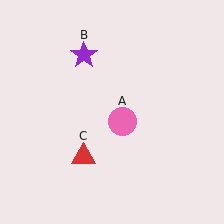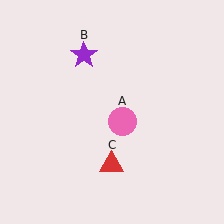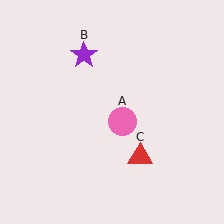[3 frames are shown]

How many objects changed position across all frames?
1 object changed position: red triangle (object C).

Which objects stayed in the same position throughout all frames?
Pink circle (object A) and purple star (object B) remained stationary.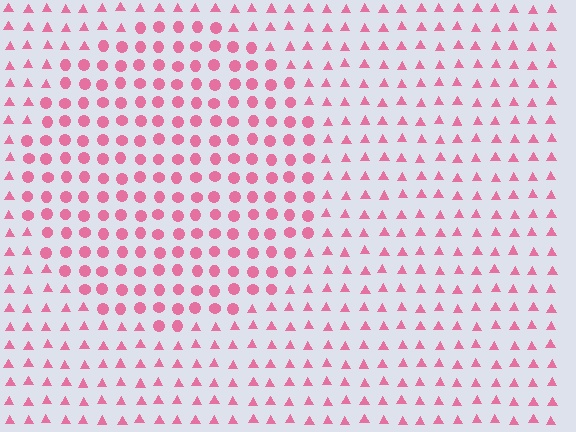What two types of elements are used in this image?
The image uses circles inside the circle region and triangles outside it.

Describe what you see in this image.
The image is filled with small pink elements arranged in a uniform grid. A circle-shaped region contains circles, while the surrounding area contains triangles. The boundary is defined purely by the change in element shape.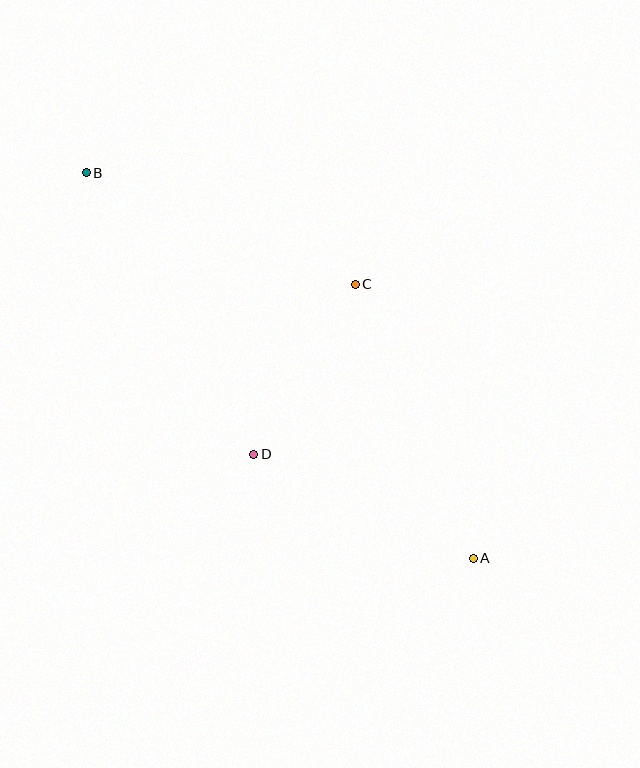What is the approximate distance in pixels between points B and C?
The distance between B and C is approximately 291 pixels.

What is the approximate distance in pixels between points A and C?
The distance between A and C is approximately 299 pixels.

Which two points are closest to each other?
Points C and D are closest to each other.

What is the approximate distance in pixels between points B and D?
The distance between B and D is approximately 328 pixels.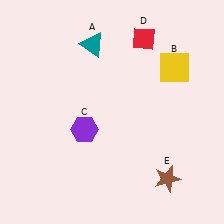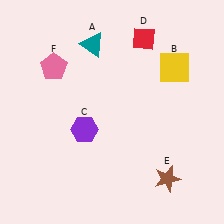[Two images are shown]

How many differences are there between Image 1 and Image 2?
There is 1 difference between the two images.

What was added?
A pink pentagon (F) was added in Image 2.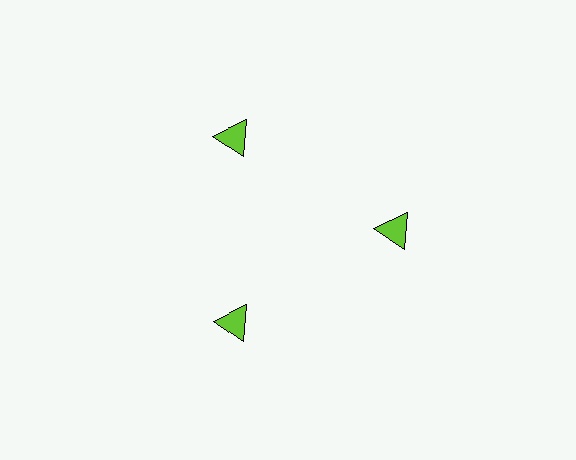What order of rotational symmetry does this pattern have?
This pattern has 3-fold rotational symmetry.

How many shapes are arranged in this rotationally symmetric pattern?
There are 3 shapes, arranged in 3 groups of 1.